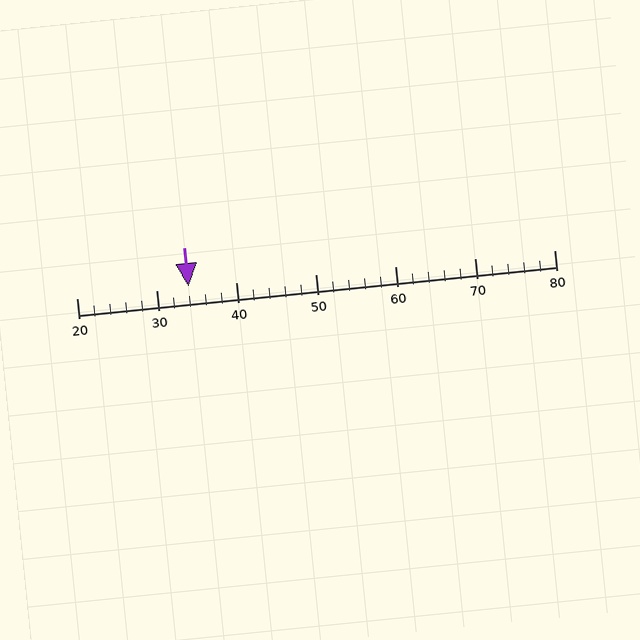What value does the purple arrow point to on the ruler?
The purple arrow points to approximately 34.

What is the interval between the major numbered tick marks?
The major tick marks are spaced 10 units apart.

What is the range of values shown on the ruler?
The ruler shows values from 20 to 80.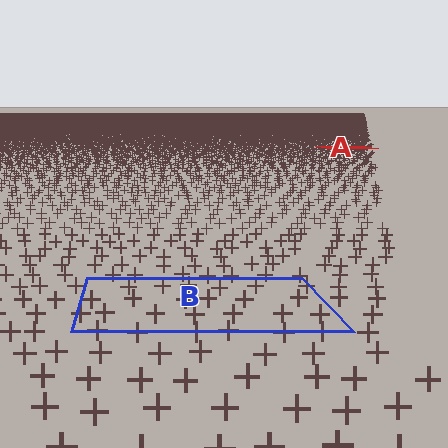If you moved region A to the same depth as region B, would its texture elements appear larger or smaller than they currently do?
They would appear larger. At a closer depth, the same texture elements are projected at a bigger on-screen size.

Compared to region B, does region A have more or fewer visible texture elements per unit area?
Region A has more texture elements per unit area — they are packed more densely because it is farther away.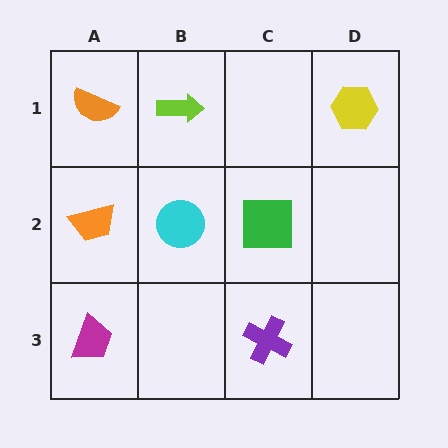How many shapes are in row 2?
3 shapes.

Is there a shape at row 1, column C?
No, that cell is empty.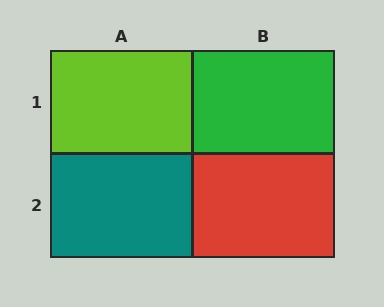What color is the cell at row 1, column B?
Green.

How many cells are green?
1 cell is green.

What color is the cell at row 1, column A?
Lime.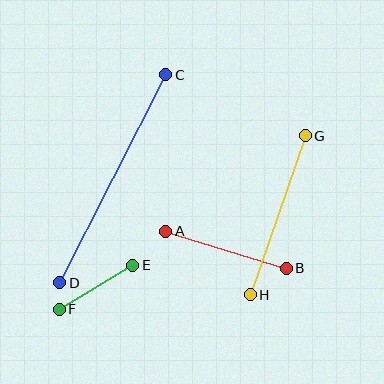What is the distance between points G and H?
The distance is approximately 168 pixels.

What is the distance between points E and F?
The distance is approximately 86 pixels.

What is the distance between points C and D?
The distance is approximately 233 pixels.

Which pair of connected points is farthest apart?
Points C and D are farthest apart.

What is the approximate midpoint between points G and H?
The midpoint is at approximately (278, 215) pixels.